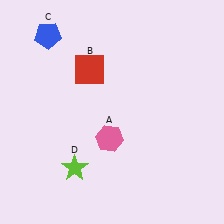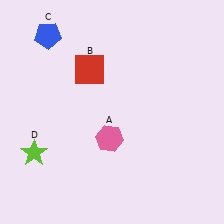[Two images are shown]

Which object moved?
The lime star (D) moved left.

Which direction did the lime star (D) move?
The lime star (D) moved left.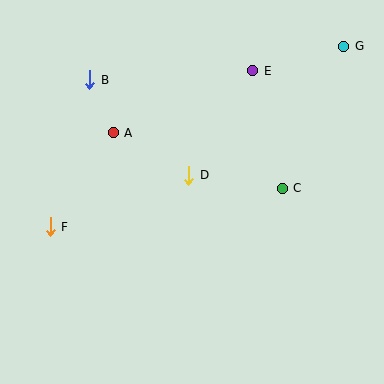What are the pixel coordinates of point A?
Point A is at (113, 133).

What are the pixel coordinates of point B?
Point B is at (90, 80).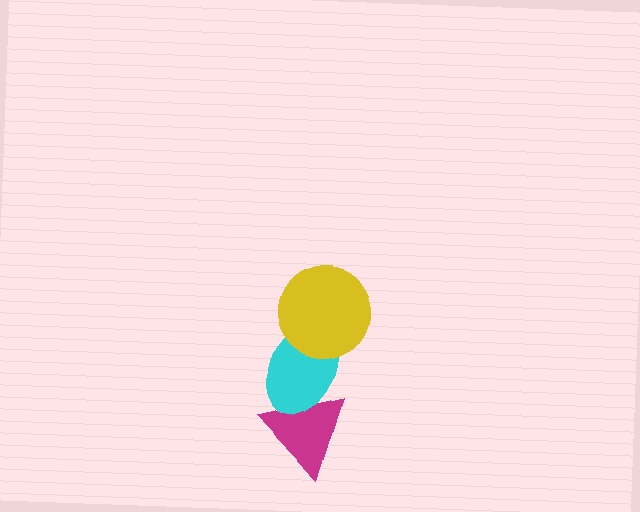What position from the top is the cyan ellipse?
The cyan ellipse is 2nd from the top.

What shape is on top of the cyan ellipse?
The yellow circle is on top of the cyan ellipse.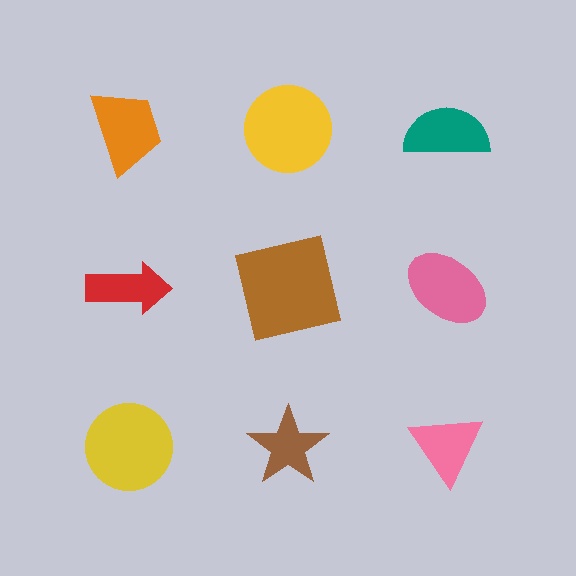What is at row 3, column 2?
A brown star.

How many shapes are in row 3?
3 shapes.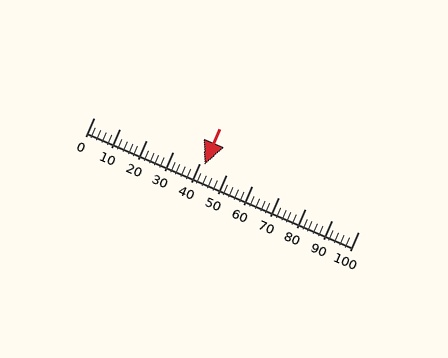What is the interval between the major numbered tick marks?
The major tick marks are spaced 10 units apart.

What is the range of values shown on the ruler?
The ruler shows values from 0 to 100.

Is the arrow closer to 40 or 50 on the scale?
The arrow is closer to 40.